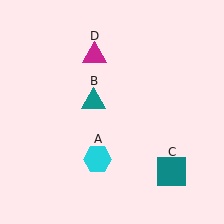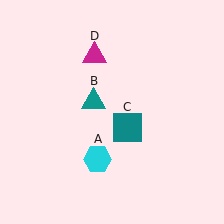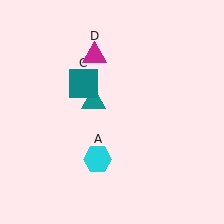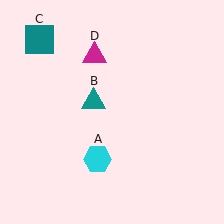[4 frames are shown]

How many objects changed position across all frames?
1 object changed position: teal square (object C).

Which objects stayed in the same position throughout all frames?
Cyan hexagon (object A) and teal triangle (object B) and magenta triangle (object D) remained stationary.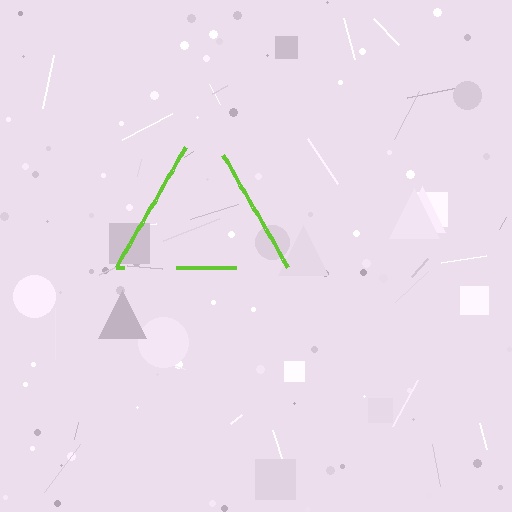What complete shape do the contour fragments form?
The contour fragments form a triangle.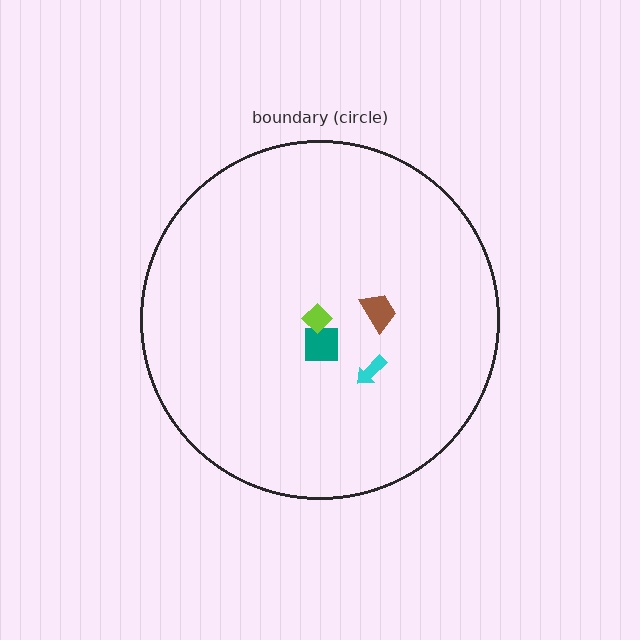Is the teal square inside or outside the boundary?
Inside.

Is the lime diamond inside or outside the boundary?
Inside.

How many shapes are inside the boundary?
4 inside, 0 outside.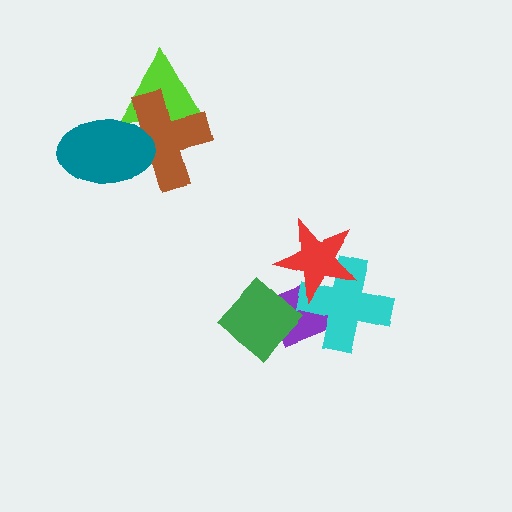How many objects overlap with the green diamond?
1 object overlaps with the green diamond.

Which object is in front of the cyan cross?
The red star is in front of the cyan cross.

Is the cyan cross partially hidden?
Yes, it is partially covered by another shape.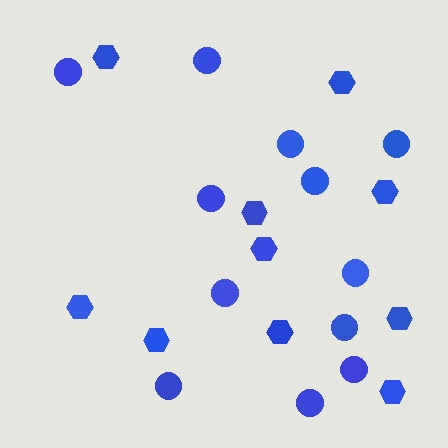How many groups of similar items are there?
There are 2 groups: one group of circles (12) and one group of hexagons (10).